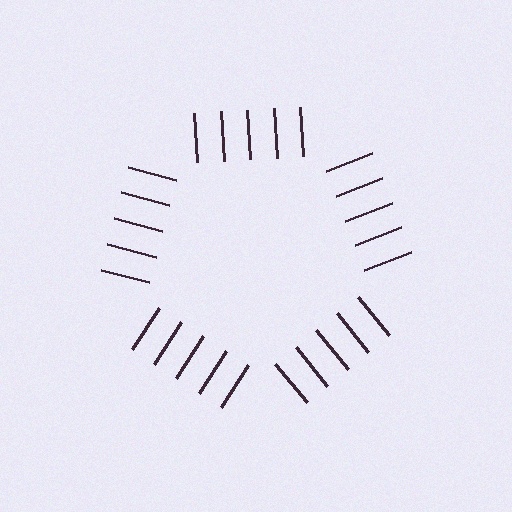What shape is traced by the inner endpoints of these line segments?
An illusory pentagon — the line segments terminate on its edges but no continuous stroke is drawn.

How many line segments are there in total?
25 — 5 along each of the 5 edges.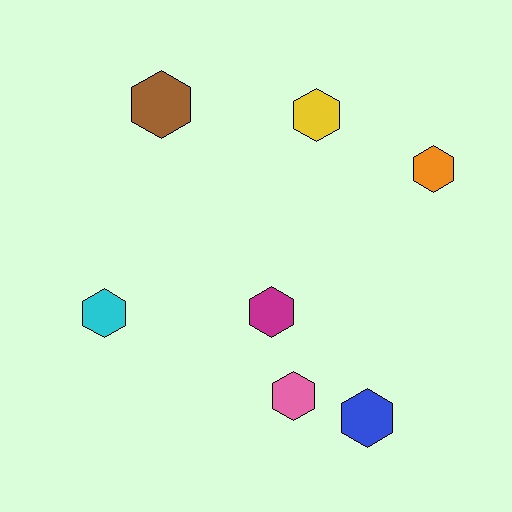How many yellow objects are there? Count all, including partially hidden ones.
There is 1 yellow object.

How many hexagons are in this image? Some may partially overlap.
There are 7 hexagons.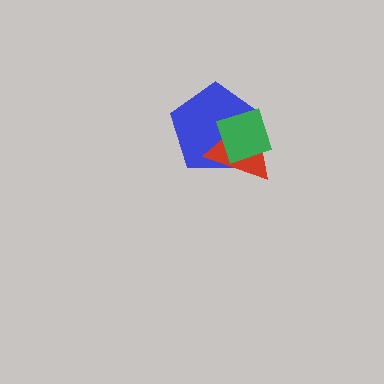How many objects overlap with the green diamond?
2 objects overlap with the green diamond.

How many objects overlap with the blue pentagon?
2 objects overlap with the blue pentagon.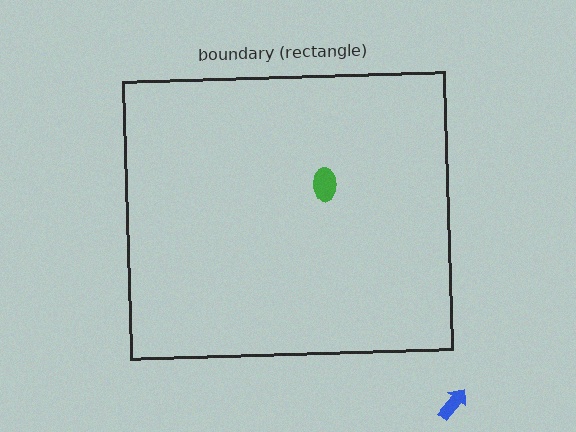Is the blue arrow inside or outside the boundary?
Outside.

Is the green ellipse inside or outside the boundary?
Inside.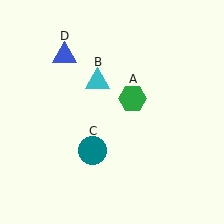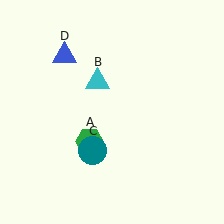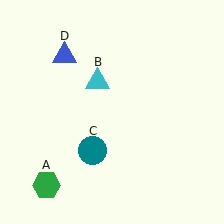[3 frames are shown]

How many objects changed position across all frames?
1 object changed position: green hexagon (object A).